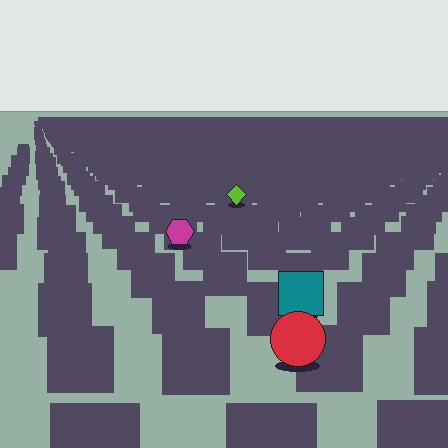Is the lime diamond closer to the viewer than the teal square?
No. The teal square is closer — you can tell from the texture gradient: the ground texture is coarser near it.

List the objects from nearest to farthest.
From nearest to farthest: the red circle, the teal square, the magenta hexagon, the lime diamond.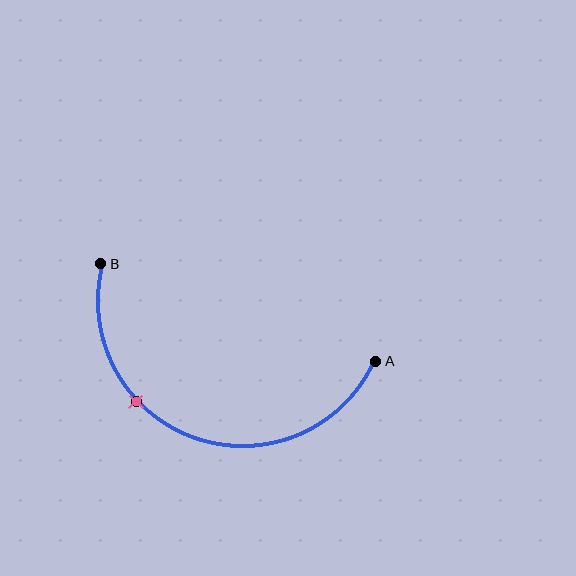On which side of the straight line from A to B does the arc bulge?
The arc bulges below the straight line connecting A and B.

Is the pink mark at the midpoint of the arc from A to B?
No. The pink mark lies on the arc but is closer to endpoint B. The arc midpoint would be at the point on the curve equidistant along the arc from both A and B.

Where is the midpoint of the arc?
The arc midpoint is the point on the curve farthest from the straight line joining A and B. It sits below that line.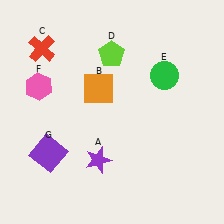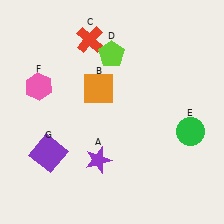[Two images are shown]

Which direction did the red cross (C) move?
The red cross (C) moved right.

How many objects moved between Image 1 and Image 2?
2 objects moved between the two images.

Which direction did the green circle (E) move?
The green circle (E) moved down.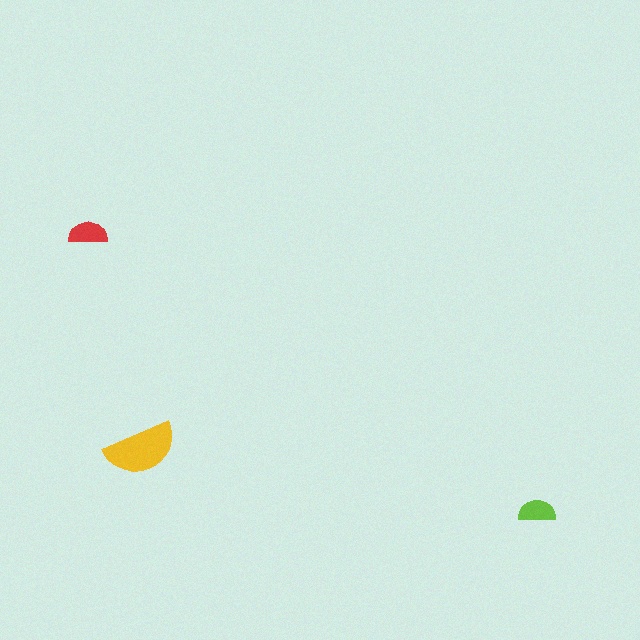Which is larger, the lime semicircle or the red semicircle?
The red one.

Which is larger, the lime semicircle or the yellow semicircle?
The yellow one.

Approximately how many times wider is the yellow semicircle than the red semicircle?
About 2 times wider.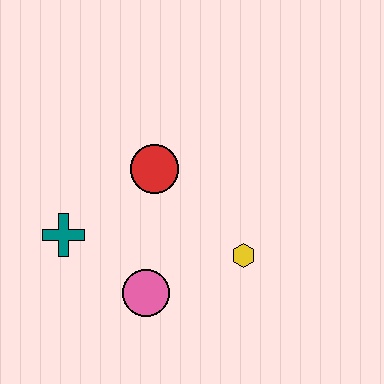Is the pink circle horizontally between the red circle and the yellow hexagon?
No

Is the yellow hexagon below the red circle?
Yes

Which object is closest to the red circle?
The teal cross is closest to the red circle.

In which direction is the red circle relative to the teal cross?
The red circle is to the right of the teal cross.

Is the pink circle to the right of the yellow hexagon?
No